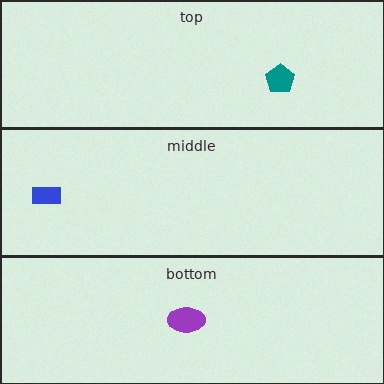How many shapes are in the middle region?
1.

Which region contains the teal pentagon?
The top region.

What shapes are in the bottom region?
The purple ellipse.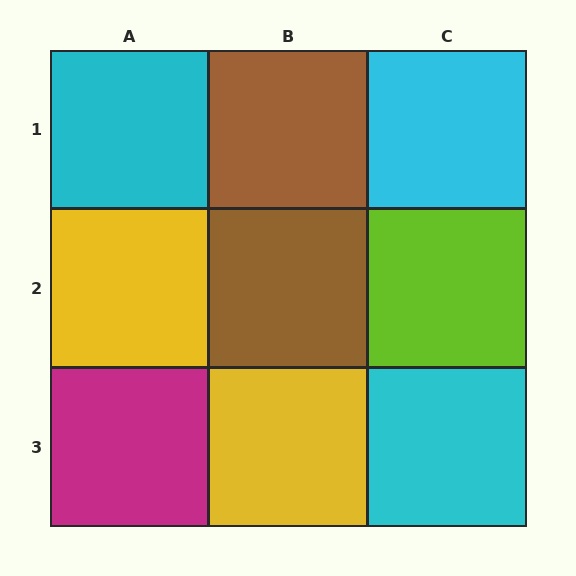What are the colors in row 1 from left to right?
Cyan, brown, cyan.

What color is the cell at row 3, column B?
Yellow.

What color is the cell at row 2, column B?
Brown.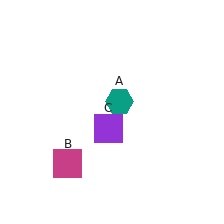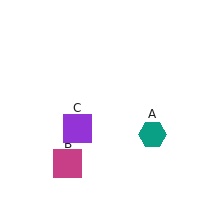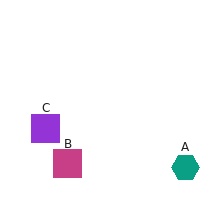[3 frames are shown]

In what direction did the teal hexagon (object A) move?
The teal hexagon (object A) moved down and to the right.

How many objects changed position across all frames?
2 objects changed position: teal hexagon (object A), purple square (object C).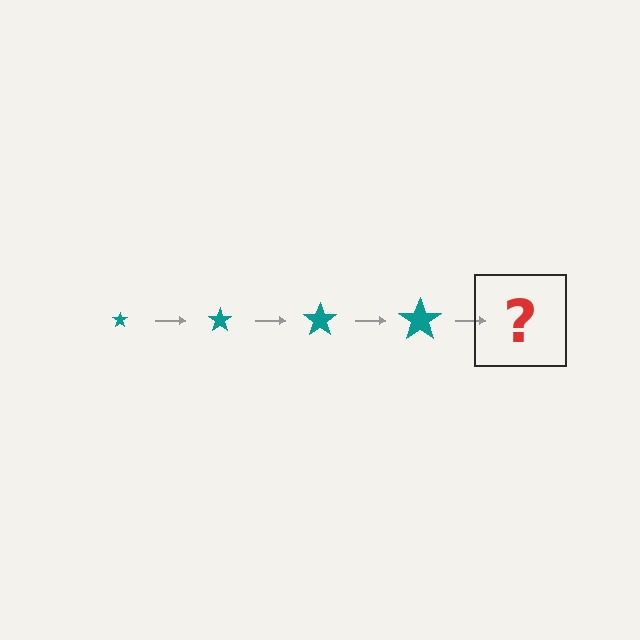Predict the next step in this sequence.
The next step is a teal star, larger than the previous one.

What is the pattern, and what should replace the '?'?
The pattern is that the star gets progressively larger each step. The '?' should be a teal star, larger than the previous one.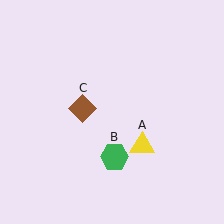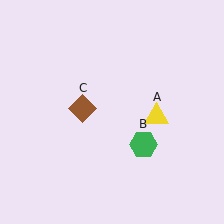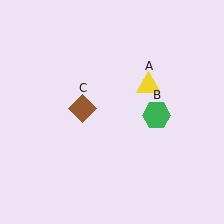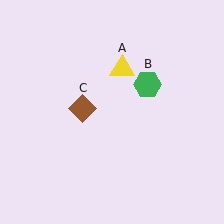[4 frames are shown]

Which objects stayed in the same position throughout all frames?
Brown diamond (object C) remained stationary.